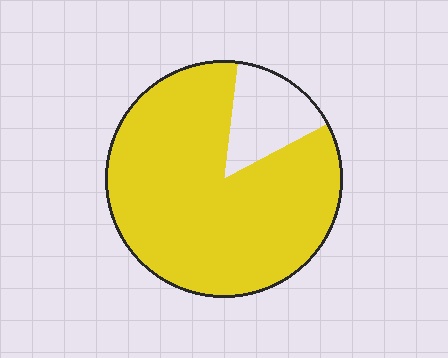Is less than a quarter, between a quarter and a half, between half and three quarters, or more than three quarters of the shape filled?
More than three quarters.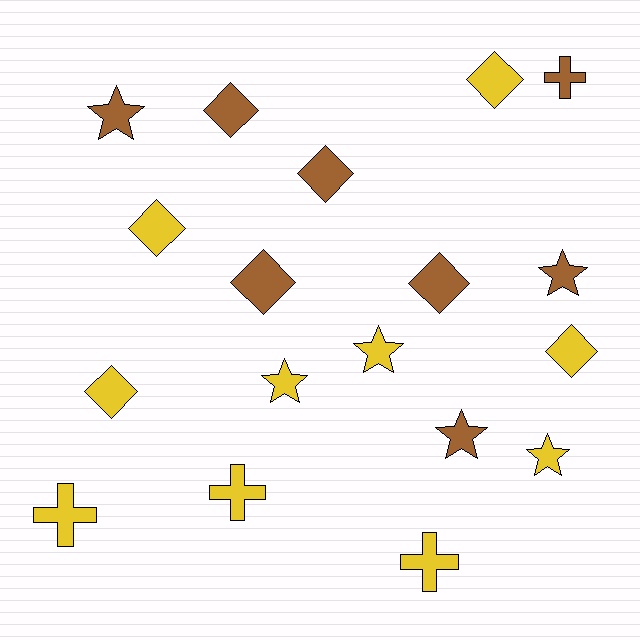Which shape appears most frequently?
Diamond, with 8 objects.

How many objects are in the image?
There are 18 objects.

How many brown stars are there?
There are 3 brown stars.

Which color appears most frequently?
Yellow, with 10 objects.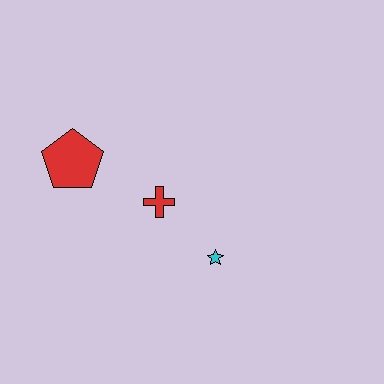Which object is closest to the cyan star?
The red cross is closest to the cyan star.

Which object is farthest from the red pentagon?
The cyan star is farthest from the red pentagon.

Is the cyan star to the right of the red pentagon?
Yes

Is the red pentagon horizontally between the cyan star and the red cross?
No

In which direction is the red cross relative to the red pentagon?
The red cross is to the right of the red pentagon.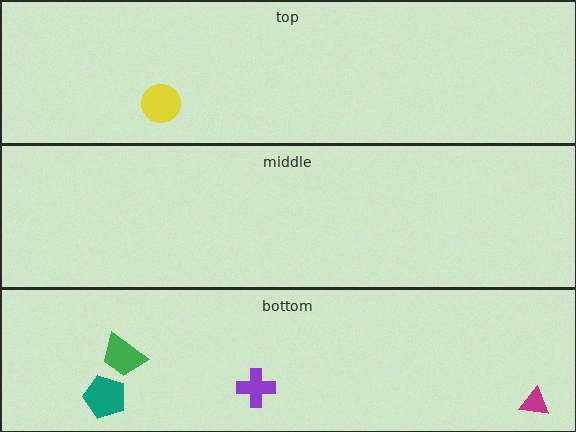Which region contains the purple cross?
The bottom region.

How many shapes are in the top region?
1.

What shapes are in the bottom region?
The teal pentagon, the magenta triangle, the green trapezoid, the purple cross.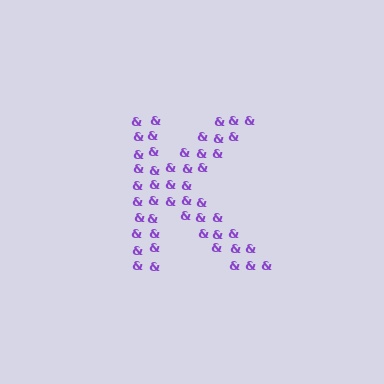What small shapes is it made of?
It is made of small ampersands.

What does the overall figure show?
The overall figure shows the letter K.